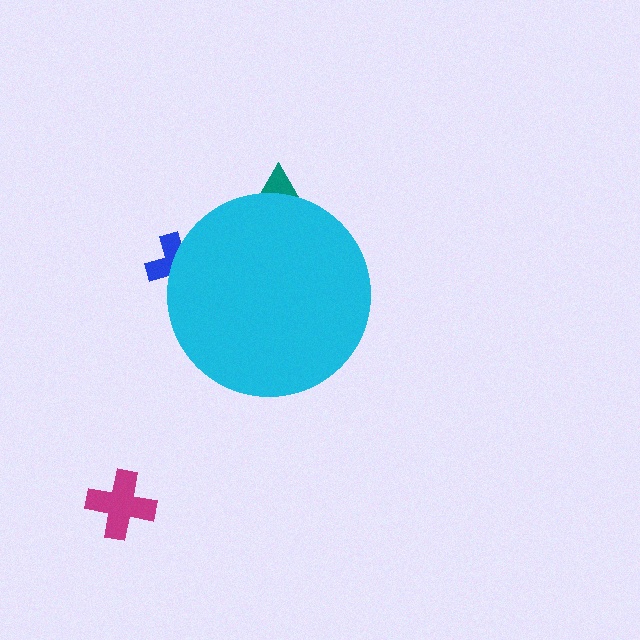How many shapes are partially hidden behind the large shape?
2 shapes are partially hidden.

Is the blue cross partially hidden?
Yes, the blue cross is partially hidden behind the cyan circle.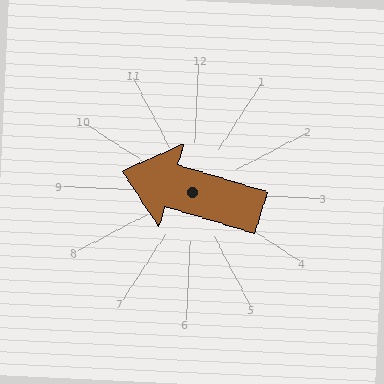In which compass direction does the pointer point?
West.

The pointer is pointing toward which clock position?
Roughly 9 o'clock.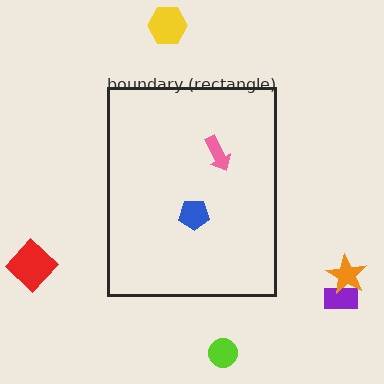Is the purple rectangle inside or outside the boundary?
Outside.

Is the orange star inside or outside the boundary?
Outside.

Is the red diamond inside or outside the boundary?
Outside.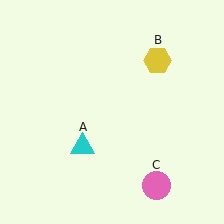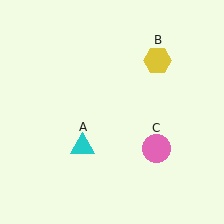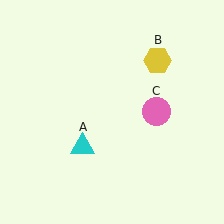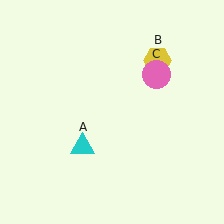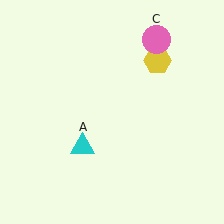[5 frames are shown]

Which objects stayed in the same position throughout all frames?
Cyan triangle (object A) and yellow hexagon (object B) remained stationary.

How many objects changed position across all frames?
1 object changed position: pink circle (object C).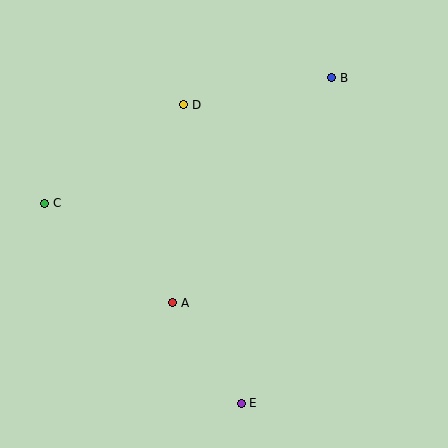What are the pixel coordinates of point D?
Point D is at (184, 105).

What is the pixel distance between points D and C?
The distance between D and C is 170 pixels.